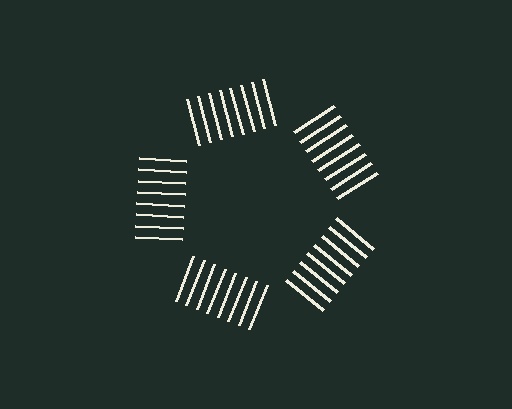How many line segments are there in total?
40 — 8 along each of the 5 edges.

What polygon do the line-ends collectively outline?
An illusory pentagon — the line segments terminate on its edges but no continuous stroke is drawn.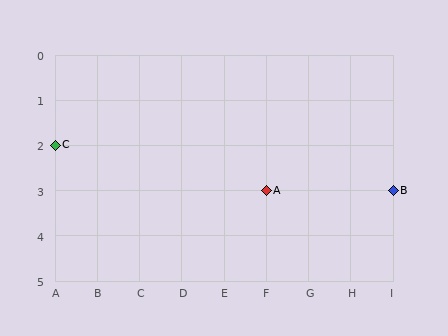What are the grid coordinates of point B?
Point B is at grid coordinates (I, 3).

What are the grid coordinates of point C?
Point C is at grid coordinates (A, 2).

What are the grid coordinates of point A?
Point A is at grid coordinates (F, 3).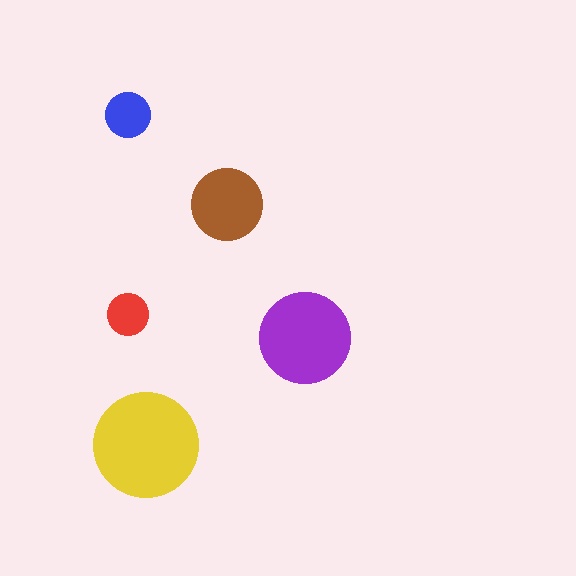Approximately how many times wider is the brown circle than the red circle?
About 1.5 times wider.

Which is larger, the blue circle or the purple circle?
The purple one.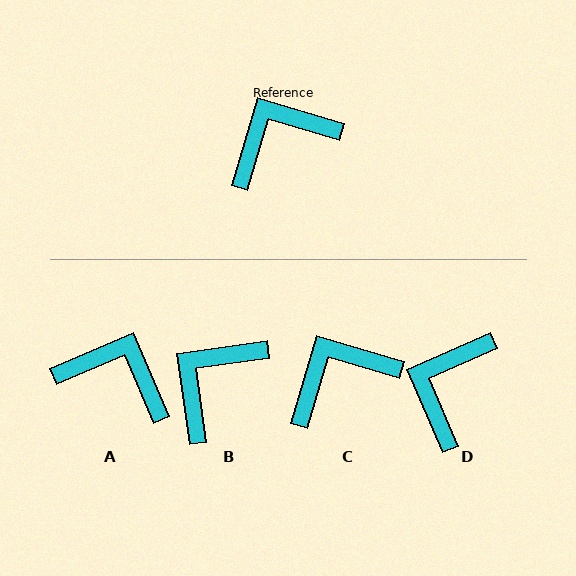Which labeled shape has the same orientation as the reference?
C.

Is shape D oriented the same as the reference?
No, it is off by about 40 degrees.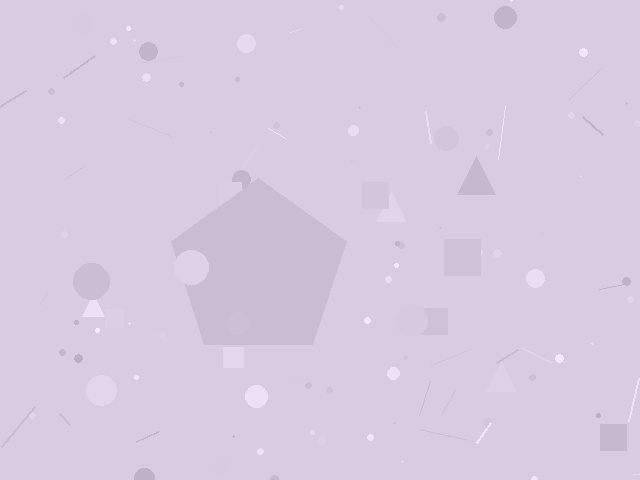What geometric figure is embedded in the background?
A pentagon is embedded in the background.